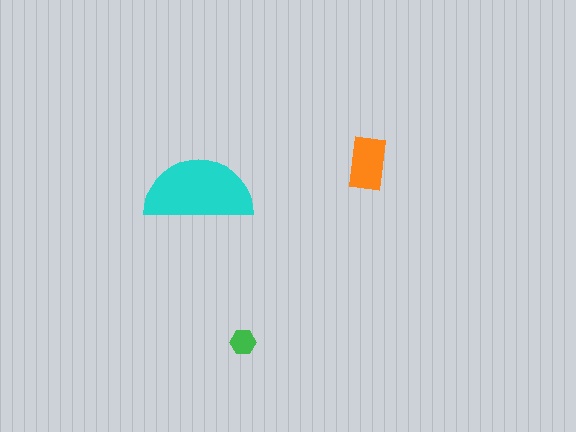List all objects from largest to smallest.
The cyan semicircle, the orange rectangle, the green hexagon.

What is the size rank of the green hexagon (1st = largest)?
3rd.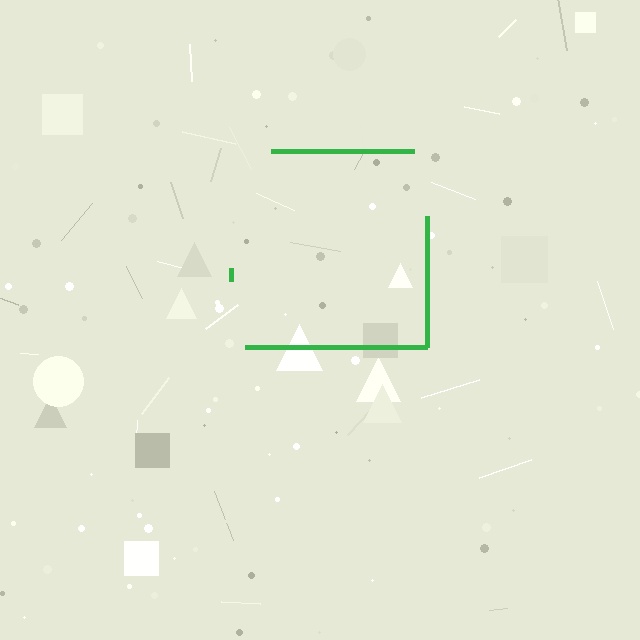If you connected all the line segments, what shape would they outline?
They would outline a square.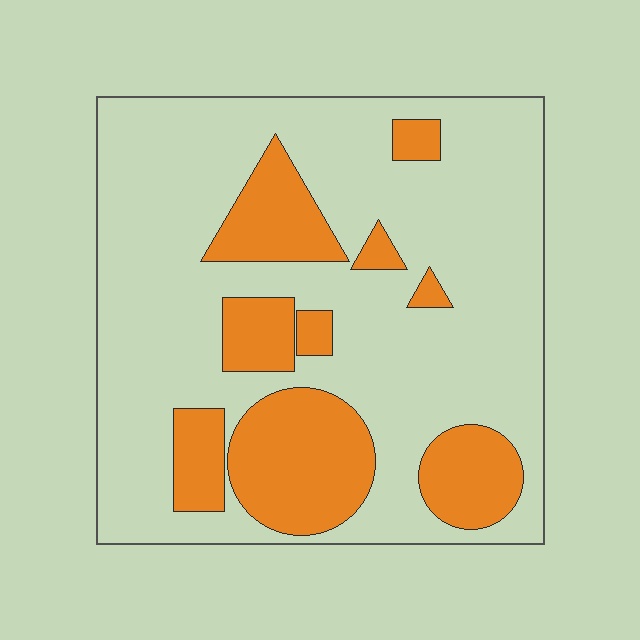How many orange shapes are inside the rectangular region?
9.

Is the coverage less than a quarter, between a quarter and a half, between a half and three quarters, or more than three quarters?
Between a quarter and a half.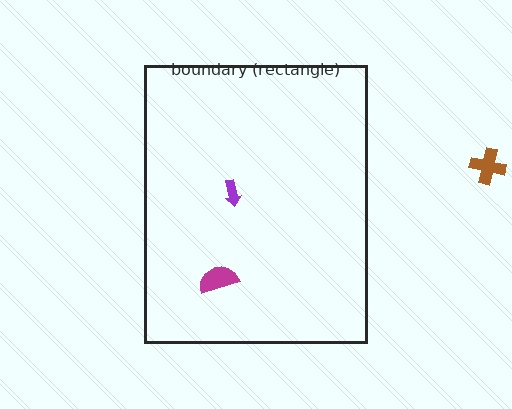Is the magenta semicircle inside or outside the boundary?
Inside.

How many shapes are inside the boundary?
2 inside, 1 outside.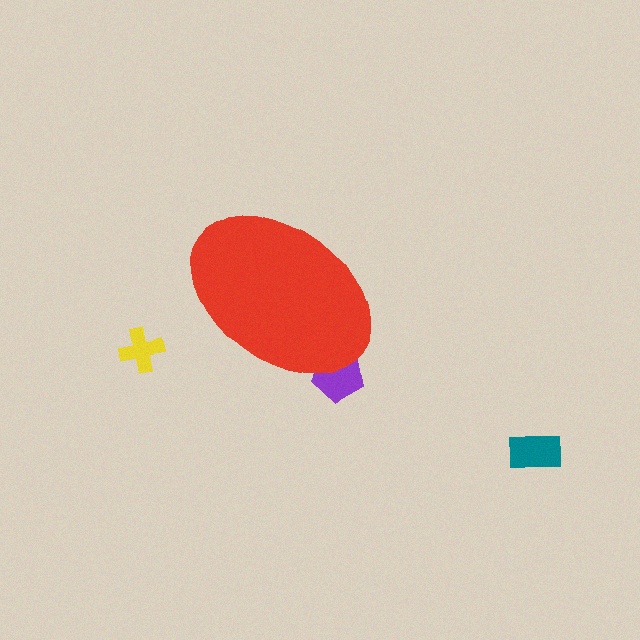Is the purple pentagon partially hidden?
Yes, the purple pentagon is partially hidden behind the red ellipse.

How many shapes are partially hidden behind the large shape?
1 shape is partially hidden.